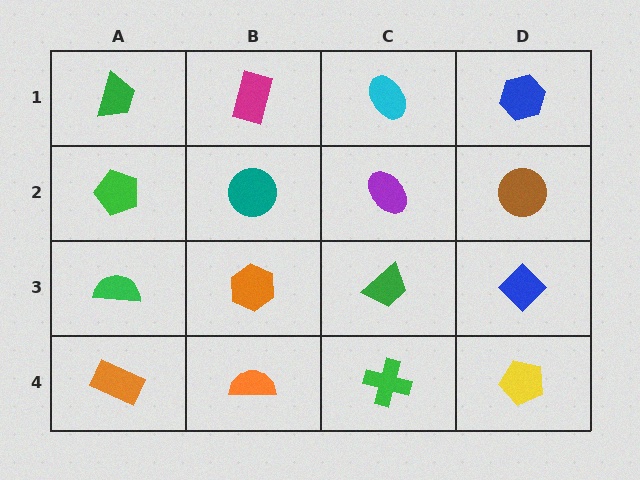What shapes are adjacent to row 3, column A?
A green pentagon (row 2, column A), an orange rectangle (row 4, column A), an orange hexagon (row 3, column B).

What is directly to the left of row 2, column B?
A green pentagon.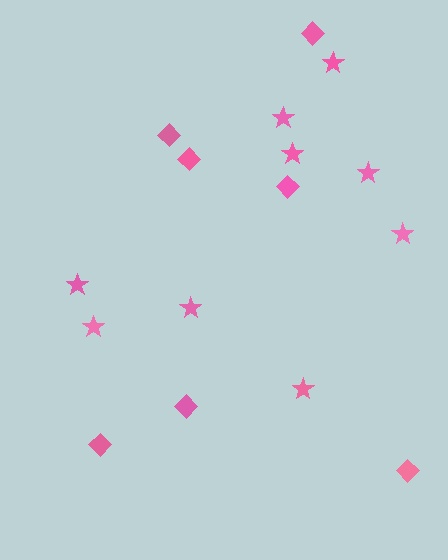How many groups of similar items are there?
There are 2 groups: one group of stars (9) and one group of diamonds (7).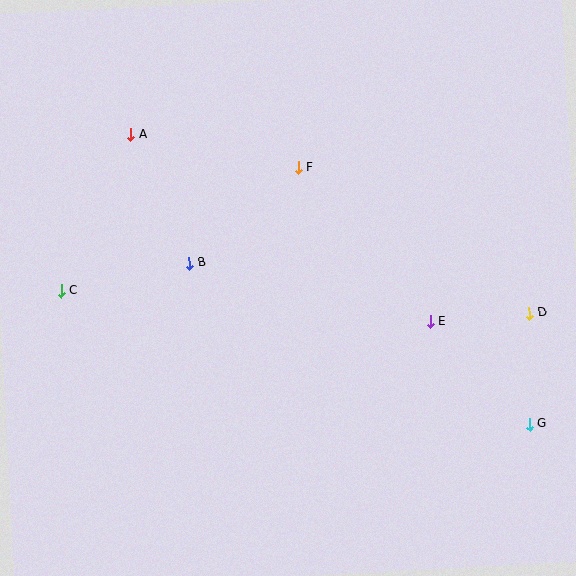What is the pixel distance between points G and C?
The distance between G and C is 487 pixels.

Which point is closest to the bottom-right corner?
Point G is closest to the bottom-right corner.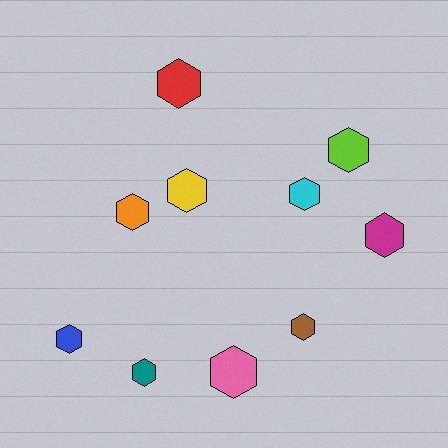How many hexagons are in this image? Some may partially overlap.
There are 10 hexagons.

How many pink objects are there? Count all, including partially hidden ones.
There is 1 pink object.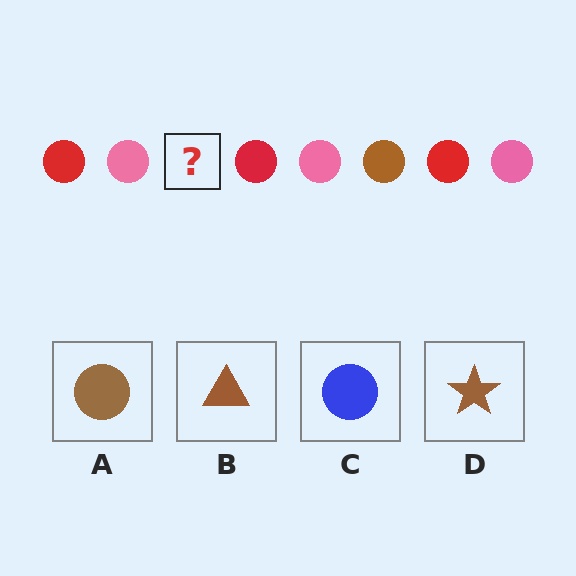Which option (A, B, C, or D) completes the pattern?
A.